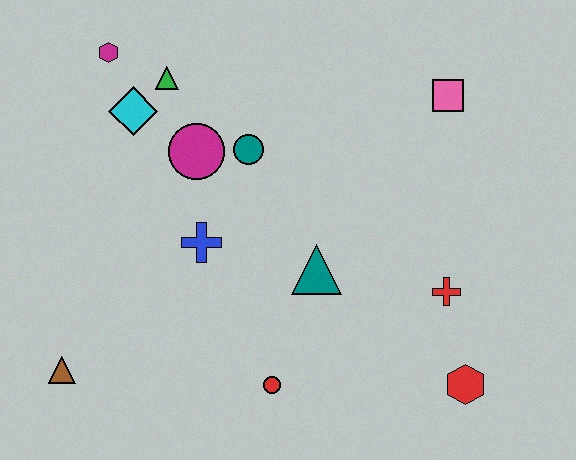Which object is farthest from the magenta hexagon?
The red hexagon is farthest from the magenta hexagon.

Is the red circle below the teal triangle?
Yes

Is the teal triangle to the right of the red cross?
No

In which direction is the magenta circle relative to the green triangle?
The magenta circle is below the green triangle.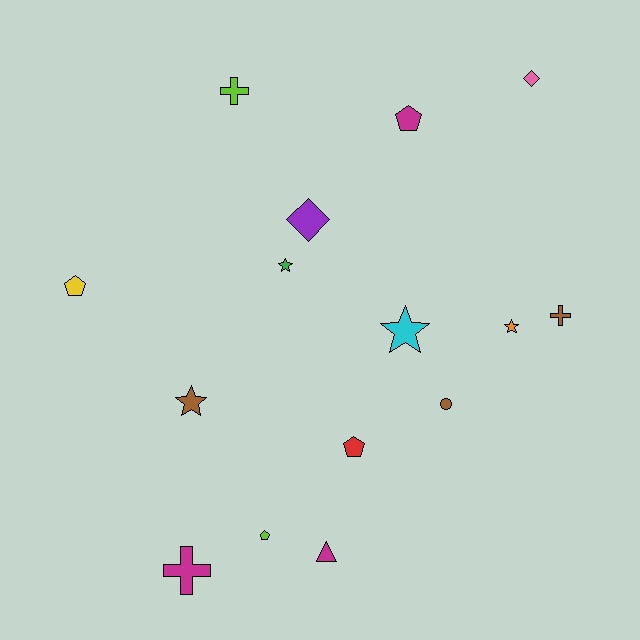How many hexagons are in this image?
There are no hexagons.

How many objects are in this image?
There are 15 objects.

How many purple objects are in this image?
There is 1 purple object.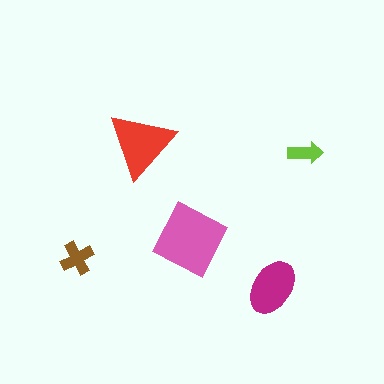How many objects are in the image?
There are 5 objects in the image.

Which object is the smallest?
The lime arrow.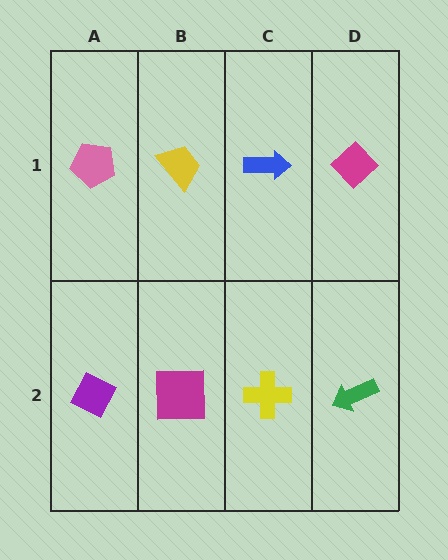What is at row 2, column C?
A yellow cross.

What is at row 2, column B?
A magenta square.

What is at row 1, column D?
A magenta diamond.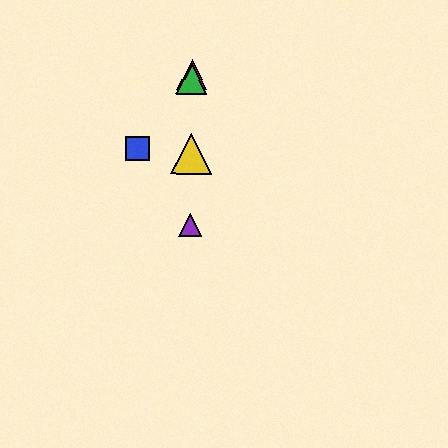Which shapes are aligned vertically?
The red triangle, the green triangle, the yellow triangle, the purple triangle are aligned vertically.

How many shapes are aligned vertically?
4 shapes (the red triangle, the green triangle, the yellow triangle, the purple triangle) are aligned vertically.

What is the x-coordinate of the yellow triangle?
The yellow triangle is at x≈191.